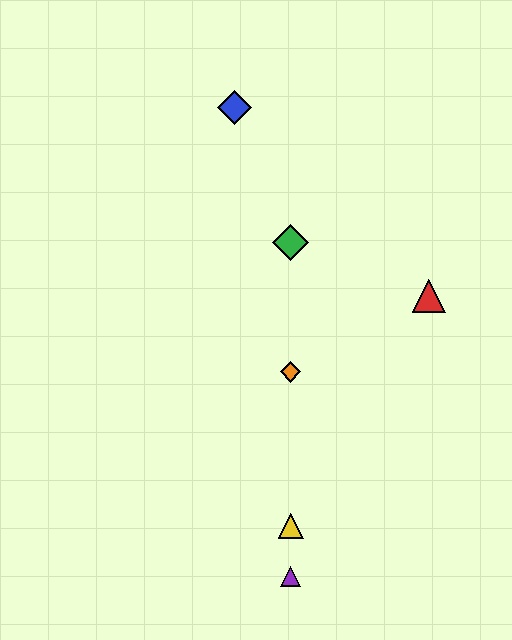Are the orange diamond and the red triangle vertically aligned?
No, the orange diamond is at x≈291 and the red triangle is at x≈429.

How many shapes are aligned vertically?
4 shapes (the green diamond, the yellow triangle, the purple triangle, the orange diamond) are aligned vertically.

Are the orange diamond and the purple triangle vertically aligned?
Yes, both are at x≈291.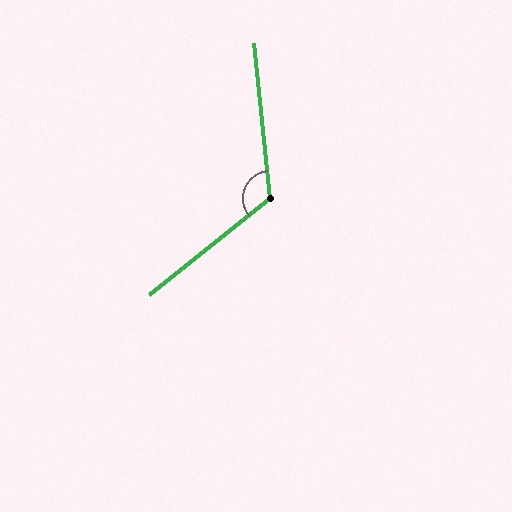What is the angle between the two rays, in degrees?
Approximately 123 degrees.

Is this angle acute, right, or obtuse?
It is obtuse.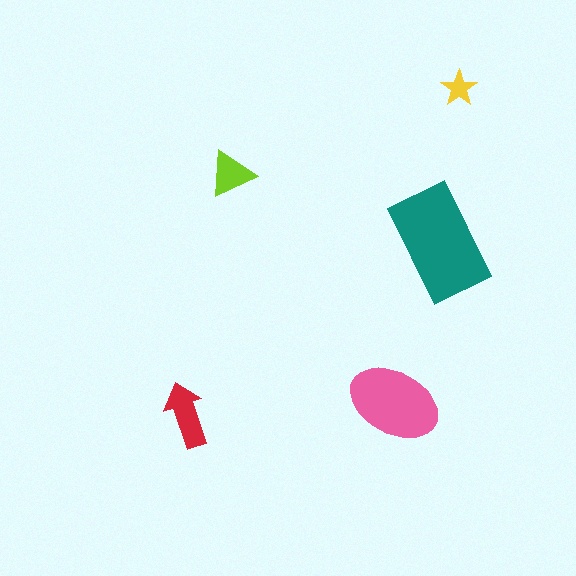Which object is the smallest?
The yellow star.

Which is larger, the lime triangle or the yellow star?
The lime triangle.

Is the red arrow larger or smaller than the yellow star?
Larger.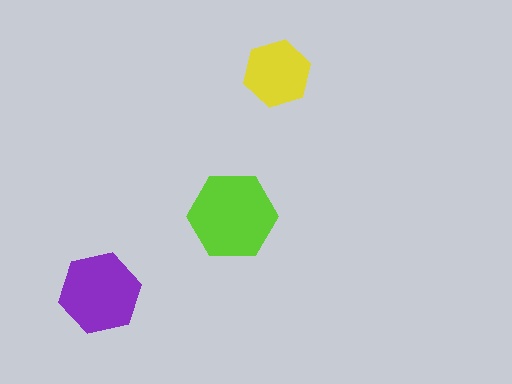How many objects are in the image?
There are 3 objects in the image.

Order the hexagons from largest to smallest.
the lime one, the purple one, the yellow one.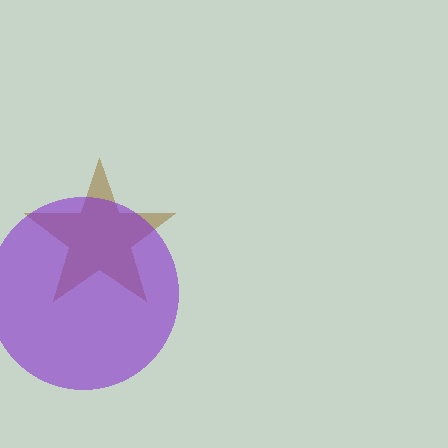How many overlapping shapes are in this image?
There are 2 overlapping shapes in the image.